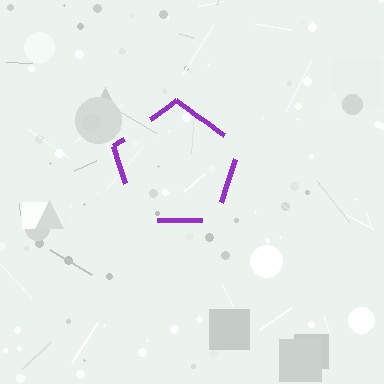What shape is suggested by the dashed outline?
The dashed outline suggests a pentagon.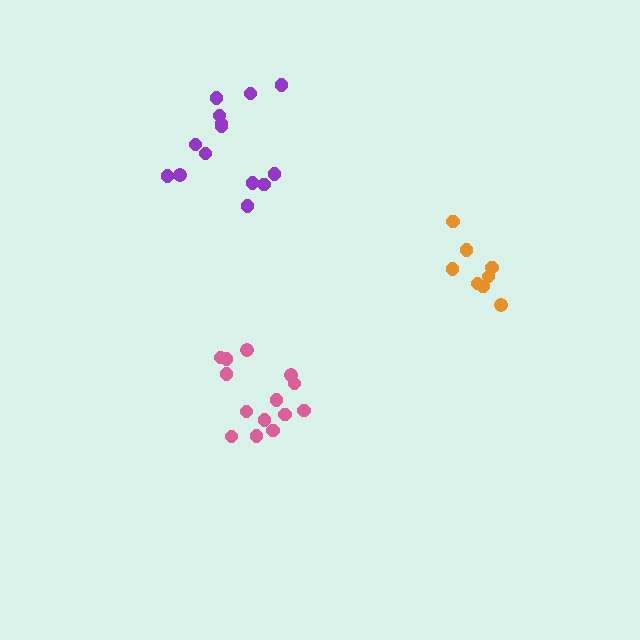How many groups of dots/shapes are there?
There are 3 groups.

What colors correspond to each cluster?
The clusters are colored: purple, orange, pink.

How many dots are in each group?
Group 1: 14 dots, Group 2: 8 dots, Group 3: 14 dots (36 total).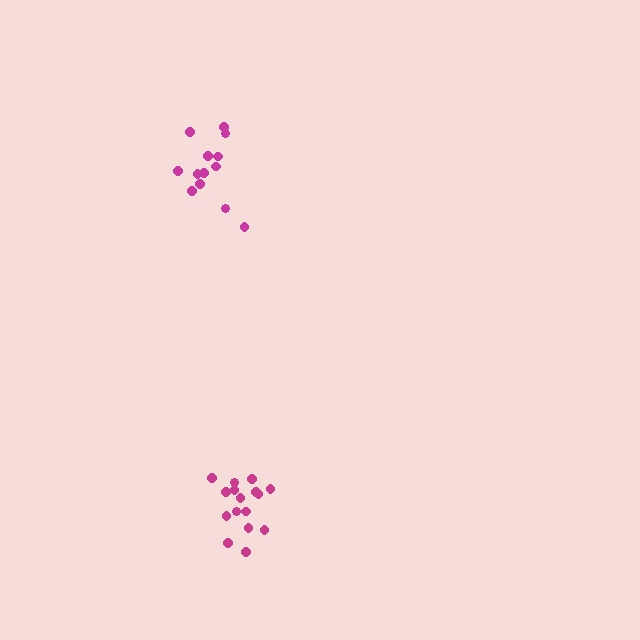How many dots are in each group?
Group 1: 16 dots, Group 2: 13 dots (29 total).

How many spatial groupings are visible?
There are 2 spatial groupings.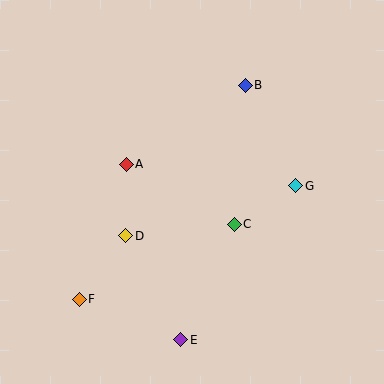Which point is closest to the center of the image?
Point C at (234, 224) is closest to the center.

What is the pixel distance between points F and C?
The distance between F and C is 172 pixels.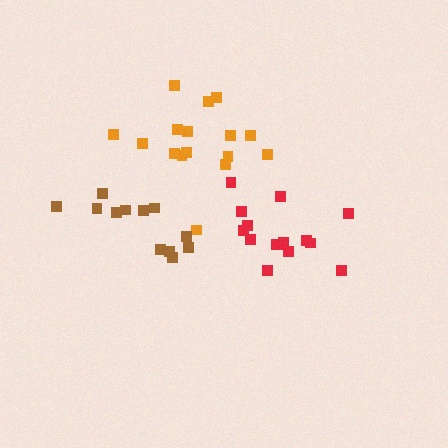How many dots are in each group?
Group 1: 15 dots, Group 2: 16 dots, Group 3: 12 dots (43 total).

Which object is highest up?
The orange cluster is topmost.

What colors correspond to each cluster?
The clusters are colored: red, orange, brown.